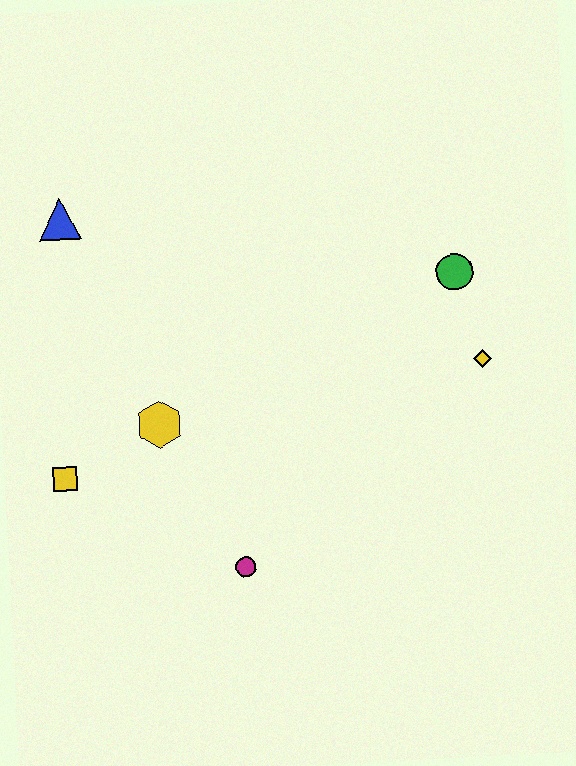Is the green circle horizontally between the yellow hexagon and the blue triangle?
No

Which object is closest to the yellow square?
The yellow hexagon is closest to the yellow square.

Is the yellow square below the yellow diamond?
Yes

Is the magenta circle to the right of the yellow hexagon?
Yes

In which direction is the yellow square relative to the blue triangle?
The yellow square is below the blue triangle.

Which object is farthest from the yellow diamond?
The blue triangle is farthest from the yellow diamond.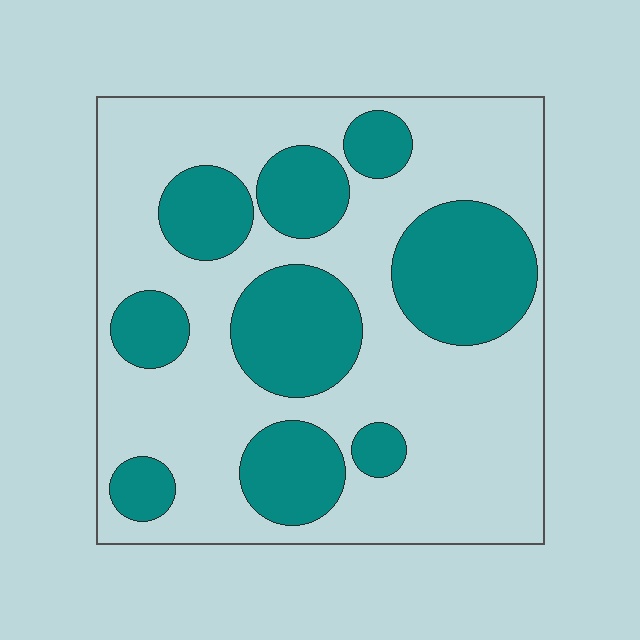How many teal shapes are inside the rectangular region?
9.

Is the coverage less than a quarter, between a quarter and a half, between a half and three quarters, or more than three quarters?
Between a quarter and a half.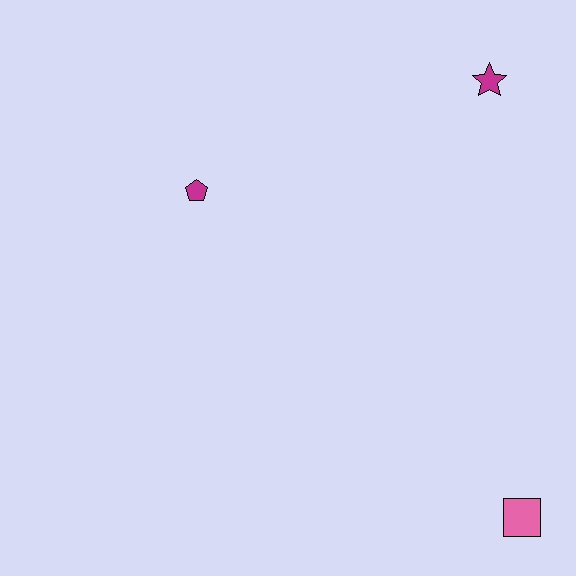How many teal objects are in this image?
There are no teal objects.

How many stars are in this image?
There is 1 star.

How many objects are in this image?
There are 3 objects.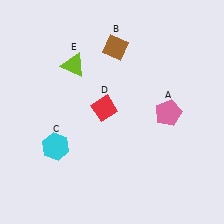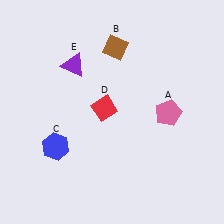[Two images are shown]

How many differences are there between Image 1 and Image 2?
There are 2 differences between the two images.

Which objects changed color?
C changed from cyan to blue. E changed from lime to purple.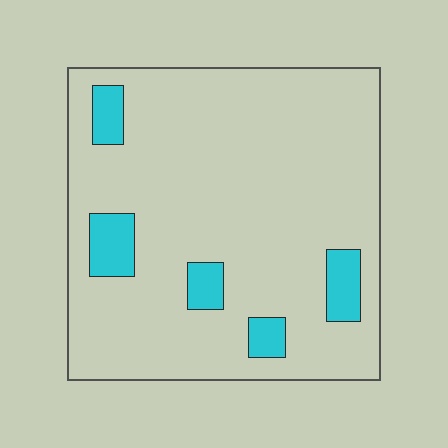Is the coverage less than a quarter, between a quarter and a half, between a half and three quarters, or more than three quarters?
Less than a quarter.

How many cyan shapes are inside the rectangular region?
5.